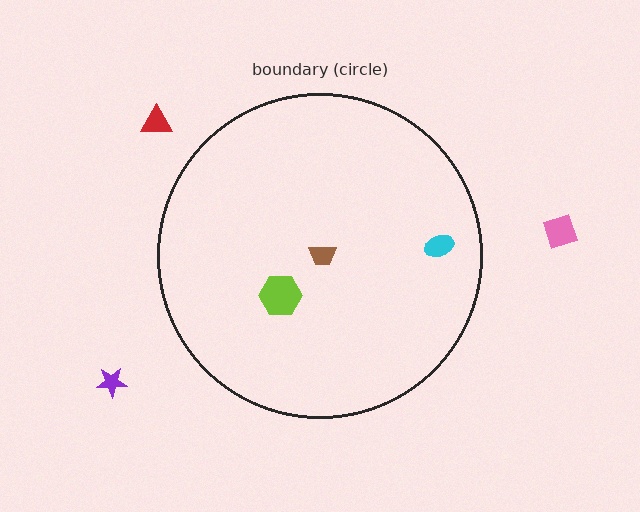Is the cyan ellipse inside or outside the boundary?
Inside.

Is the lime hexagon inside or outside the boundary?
Inside.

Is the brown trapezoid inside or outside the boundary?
Inside.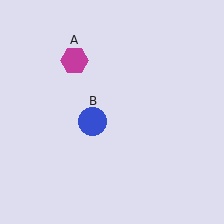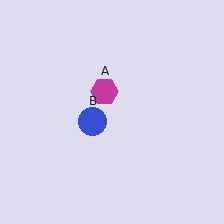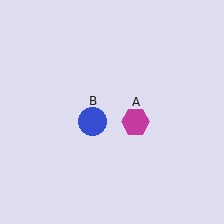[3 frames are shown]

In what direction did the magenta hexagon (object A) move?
The magenta hexagon (object A) moved down and to the right.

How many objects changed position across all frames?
1 object changed position: magenta hexagon (object A).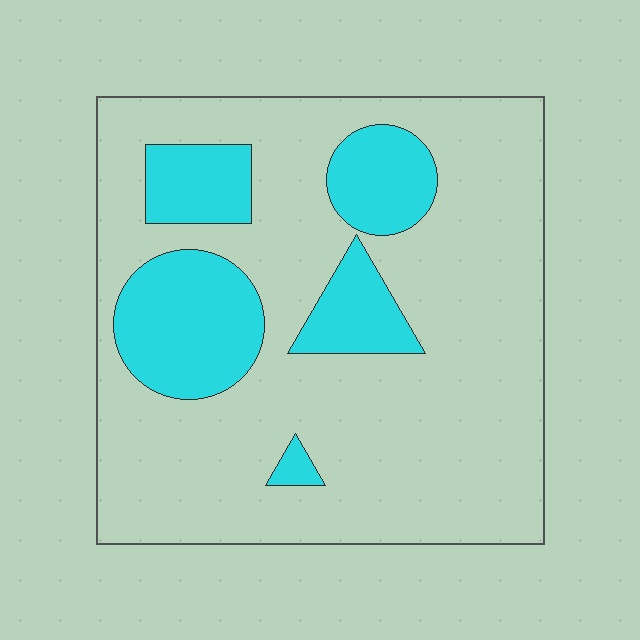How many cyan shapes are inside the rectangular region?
5.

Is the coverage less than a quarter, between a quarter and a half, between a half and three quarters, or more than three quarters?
Less than a quarter.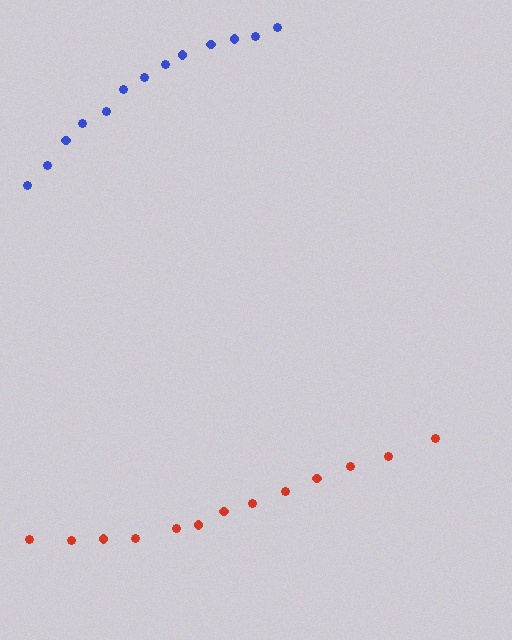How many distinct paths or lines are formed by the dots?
There are 2 distinct paths.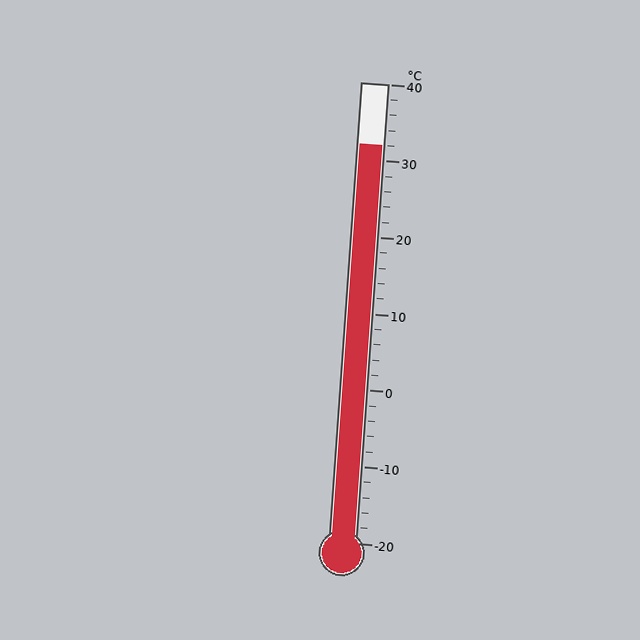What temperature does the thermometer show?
The thermometer shows approximately 32°C.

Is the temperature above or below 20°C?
The temperature is above 20°C.